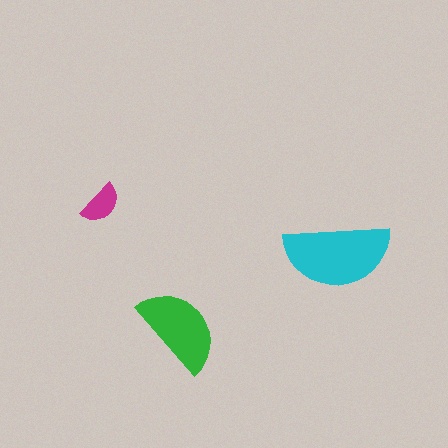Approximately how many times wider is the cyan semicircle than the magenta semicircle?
About 2.5 times wider.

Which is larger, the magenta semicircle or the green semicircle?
The green one.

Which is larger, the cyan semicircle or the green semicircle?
The cyan one.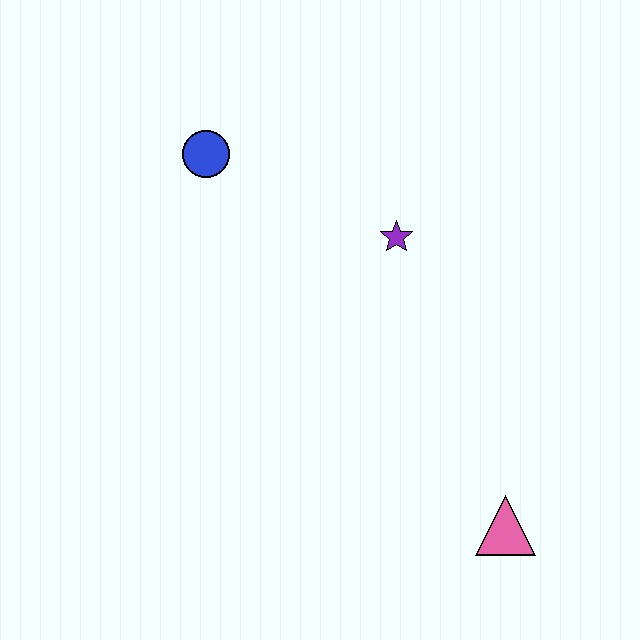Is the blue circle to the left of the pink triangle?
Yes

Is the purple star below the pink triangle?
No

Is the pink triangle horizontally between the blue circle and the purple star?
No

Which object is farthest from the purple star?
The pink triangle is farthest from the purple star.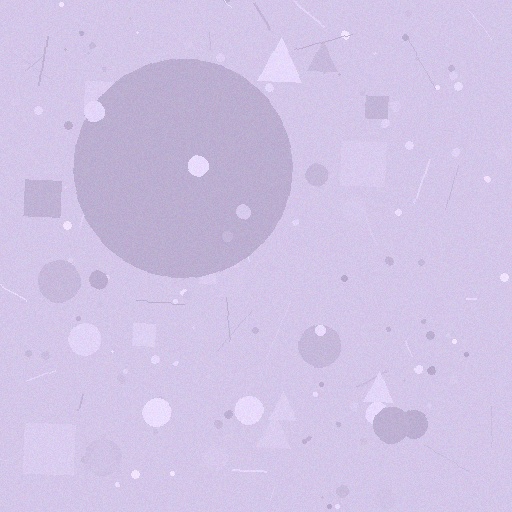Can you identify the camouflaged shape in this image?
The camouflaged shape is a circle.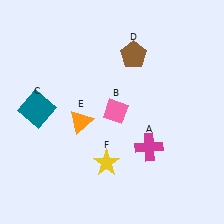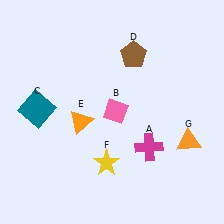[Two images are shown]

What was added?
An orange triangle (G) was added in Image 2.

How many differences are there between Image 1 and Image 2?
There is 1 difference between the two images.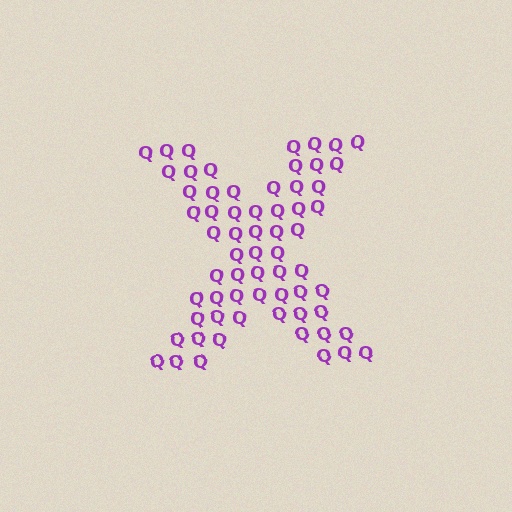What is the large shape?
The large shape is the letter X.